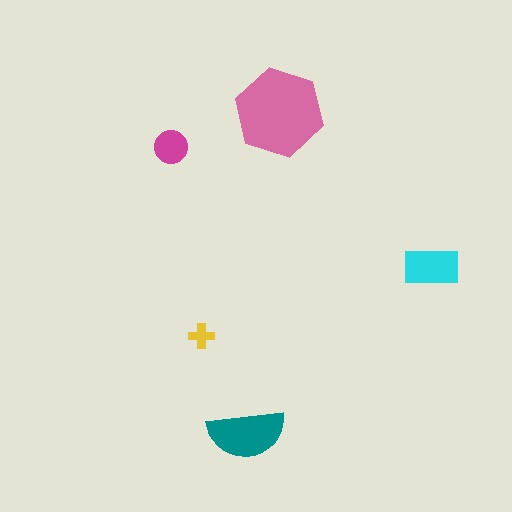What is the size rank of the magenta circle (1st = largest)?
4th.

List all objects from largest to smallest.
The pink hexagon, the teal semicircle, the cyan rectangle, the magenta circle, the yellow cross.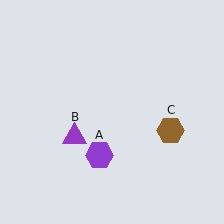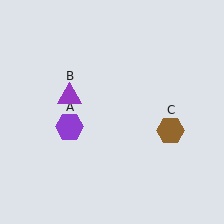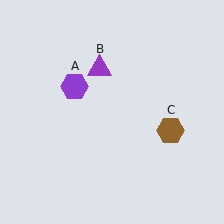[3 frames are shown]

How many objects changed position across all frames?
2 objects changed position: purple hexagon (object A), purple triangle (object B).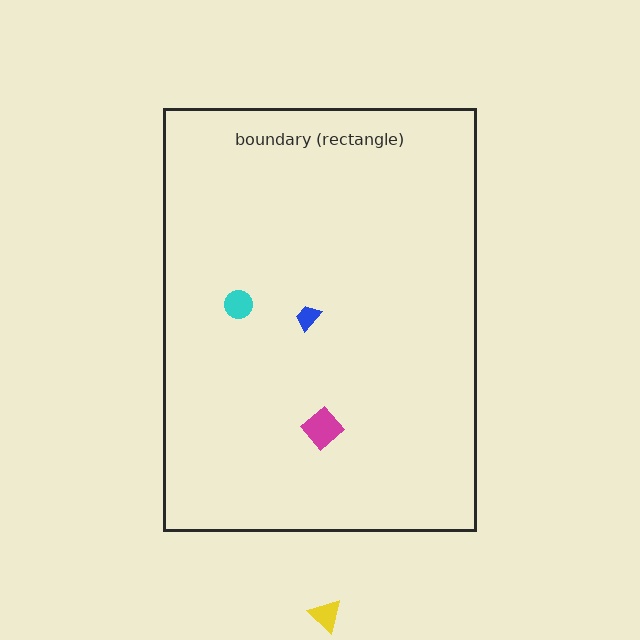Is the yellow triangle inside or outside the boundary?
Outside.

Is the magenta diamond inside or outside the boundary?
Inside.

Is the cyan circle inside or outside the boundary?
Inside.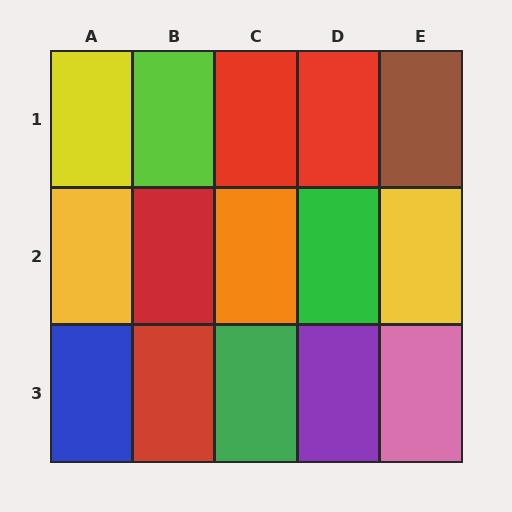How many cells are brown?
1 cell is brown.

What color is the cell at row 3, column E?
Pink.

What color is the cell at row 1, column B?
Lime.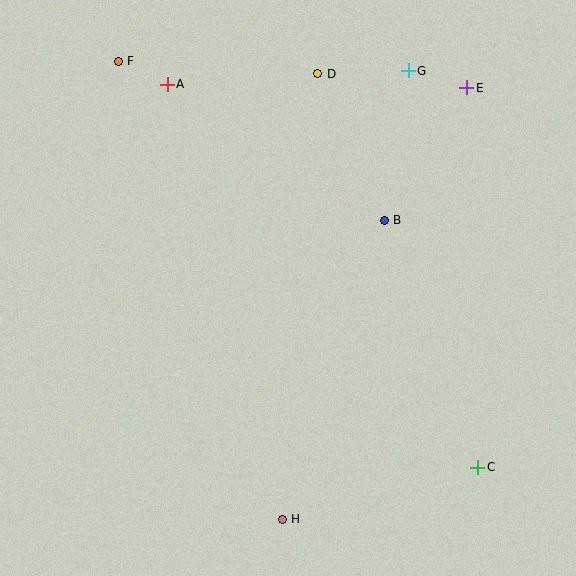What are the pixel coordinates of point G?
Point G is at (408, 71).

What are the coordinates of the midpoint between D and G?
The midpoint between D and G is at (363, 72).